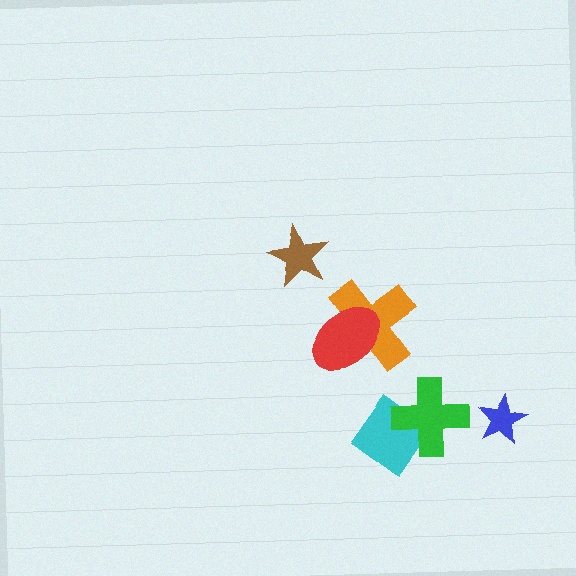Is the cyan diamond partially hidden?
Yes, it is partially covered by another shape.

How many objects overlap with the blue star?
0 objects overlap with the blue star.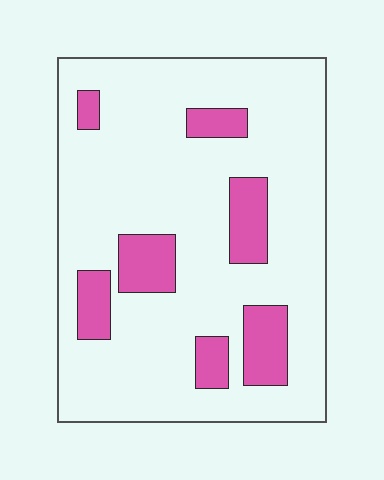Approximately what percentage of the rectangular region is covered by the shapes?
Approximately 20%.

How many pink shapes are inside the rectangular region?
7.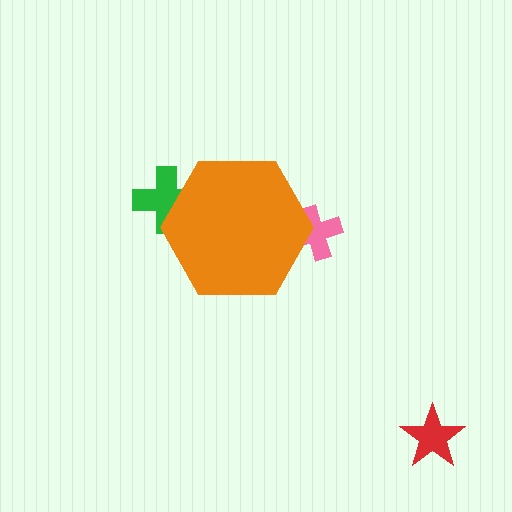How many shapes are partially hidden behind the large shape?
2 shapes are partially hidden.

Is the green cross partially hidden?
Yes, the green cross is partially hidden behind the orange hexagon.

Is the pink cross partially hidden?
Yes, the pink cross is partially hidden behind the orange hexagon.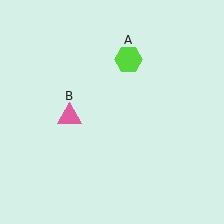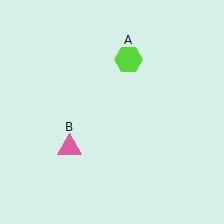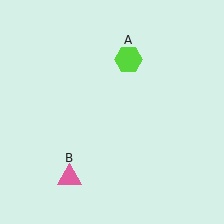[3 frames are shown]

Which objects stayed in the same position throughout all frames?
Lime hexagon (object A) remained stationary.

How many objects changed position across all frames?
1 object changed position: pink triangle (object B).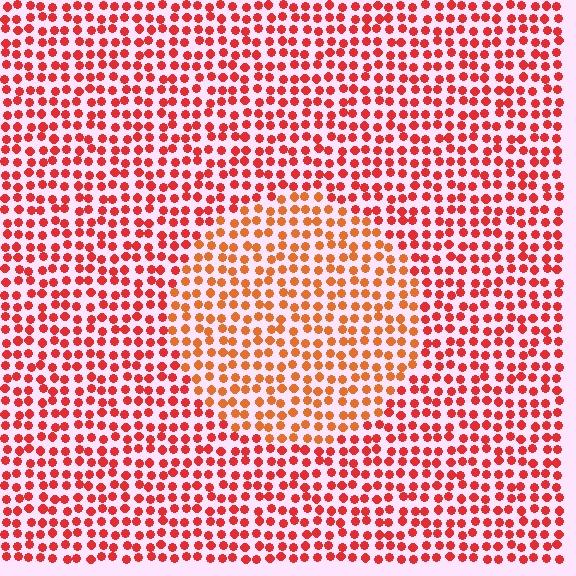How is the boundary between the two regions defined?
The boundary is defined purely by a slight shift in hue (about 24 degrees). Spacing, size, and orientation are identical on both sides.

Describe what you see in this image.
The image is filled with small red elements in a uniform arrangement. A circle-shaped region is visible where the elements are tinted to a slightly different hue, forming a subtle color boundary.